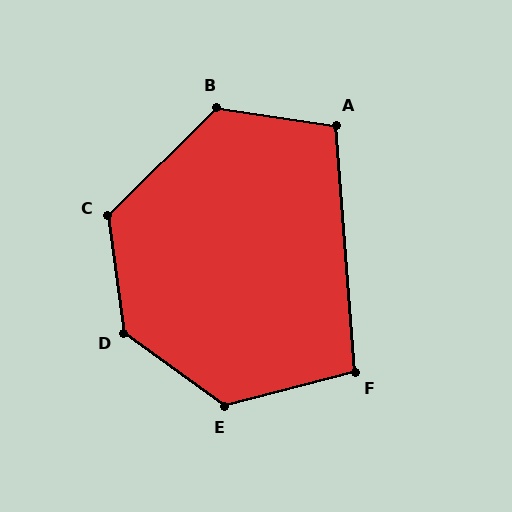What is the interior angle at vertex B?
Approximately 127 degrees (obtuse).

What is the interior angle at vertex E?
Approximately 130 degrees (obtuse).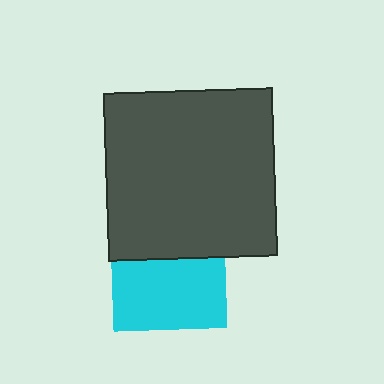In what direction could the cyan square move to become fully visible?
The cyan square could move down. That would shift it out from behind the dark gray square entirely.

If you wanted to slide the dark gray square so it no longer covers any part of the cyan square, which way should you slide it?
Slide it up — that is the most direct way to separate the two shapes.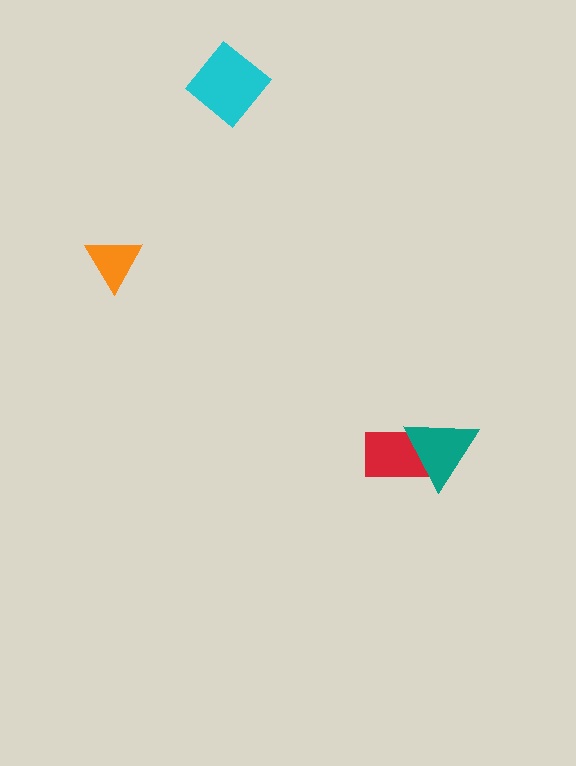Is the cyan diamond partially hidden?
No, no other shape covers it.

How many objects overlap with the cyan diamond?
0 objects overlap with the cyan diamond.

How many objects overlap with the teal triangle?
1 object overlaps with the teal triangle.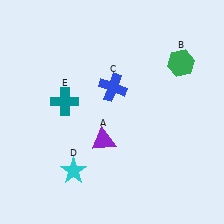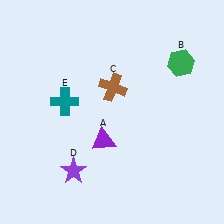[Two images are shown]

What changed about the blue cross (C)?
In Image 1, C is blue. In Image 2, it changed to brown.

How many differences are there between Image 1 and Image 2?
There are 2 differences between the two images.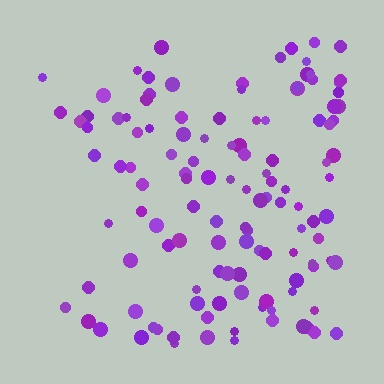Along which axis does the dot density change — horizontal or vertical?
Horizontal.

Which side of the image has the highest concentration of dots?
The right.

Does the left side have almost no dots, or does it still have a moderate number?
Still a moderate number, just noticeably fewer than the right.